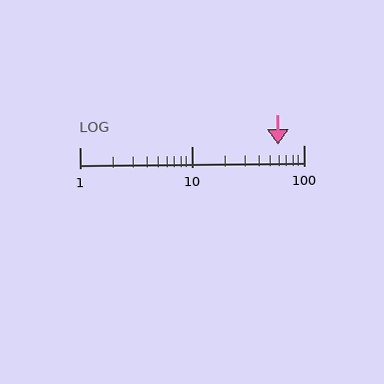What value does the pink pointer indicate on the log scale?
The pointer indicates approximately 59.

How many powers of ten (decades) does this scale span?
The scale spans 2 decades, from 1 to 100.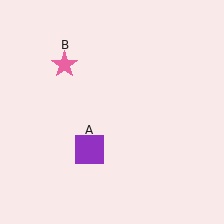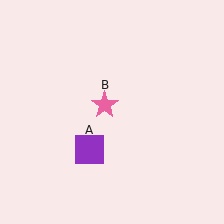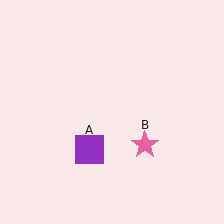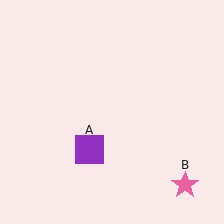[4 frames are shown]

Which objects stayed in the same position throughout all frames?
Purple square (object A) remained stationary.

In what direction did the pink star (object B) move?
The pink star (object B) moved down and to the right.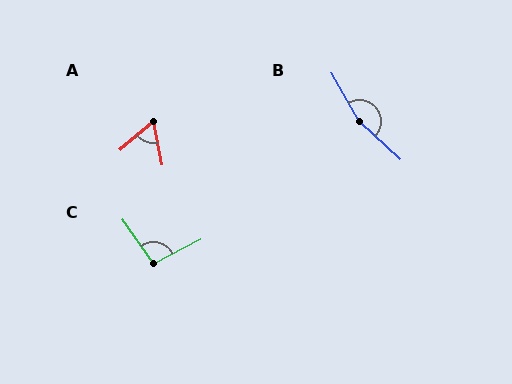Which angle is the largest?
B, at approximately 163 degrees.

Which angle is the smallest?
A, at approximately 61 degrees.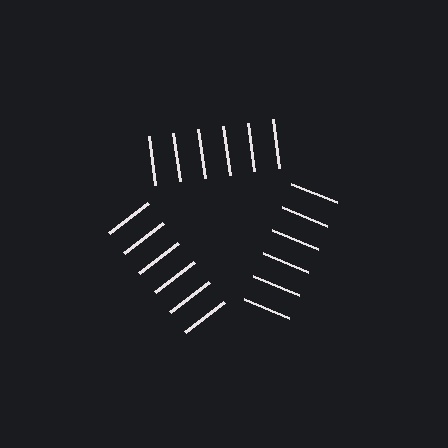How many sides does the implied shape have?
3 sides — the line-ends trace a triangle.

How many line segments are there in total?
18 — 6 along each of the 3 edges.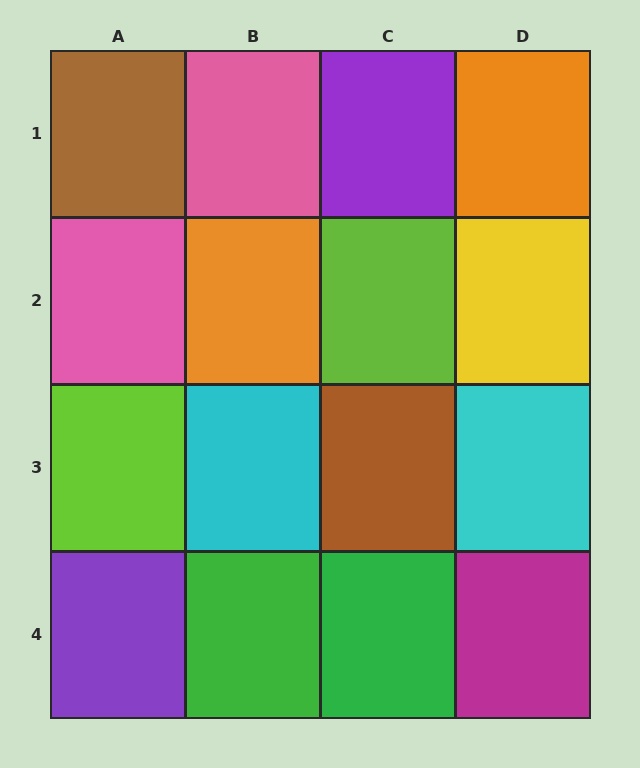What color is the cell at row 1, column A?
Brown.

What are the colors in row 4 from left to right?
Purple, green, green, magenta.